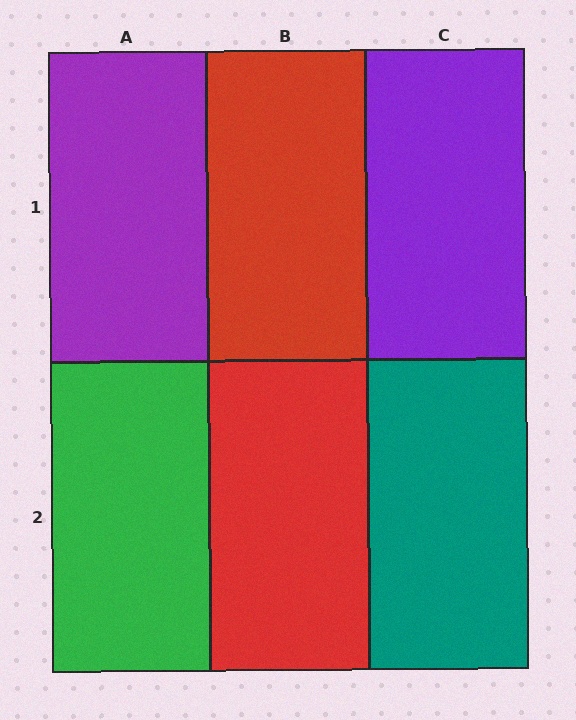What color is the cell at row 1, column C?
Purple.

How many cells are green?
1 cell is green.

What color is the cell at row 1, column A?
Purple.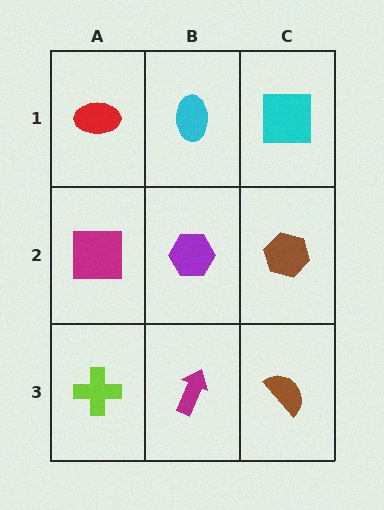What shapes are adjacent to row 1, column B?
A purple hexagon (row 2, column B), a red ellipse (row 1, column A), a cyan square (row 1, column C).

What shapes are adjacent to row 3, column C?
A brown hexagon (row 2, column C), a magenta arrow (row 3, column B).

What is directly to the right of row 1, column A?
A cyan ellipse.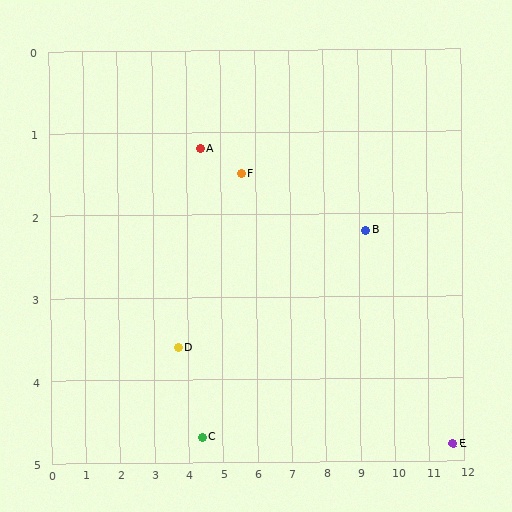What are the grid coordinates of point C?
Point C is at approximately (4.4, 4.7).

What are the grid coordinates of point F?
Point F is at approximately (5.6, 1.5).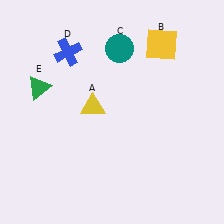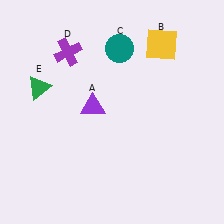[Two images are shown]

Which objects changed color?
A changed from yellow to purple. D changed from blue to purple.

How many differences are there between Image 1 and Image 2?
There are 2 differences between the two images.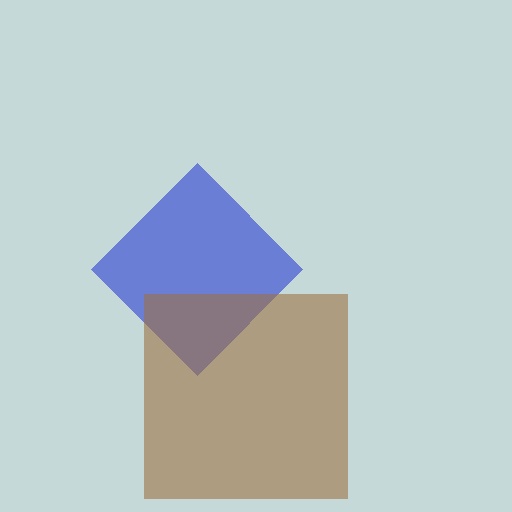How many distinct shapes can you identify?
There are 2 distinct shapes: a blue diamond, a brown square.